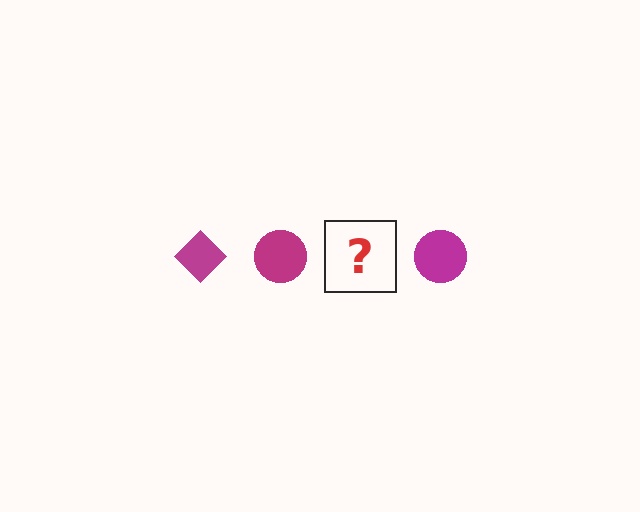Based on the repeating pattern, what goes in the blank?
The blank should be a magenta diamond.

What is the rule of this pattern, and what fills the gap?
The rule is that the pattern cycles through diamond, circle shapes in magenta. The gap should be filled with a magenta diamond.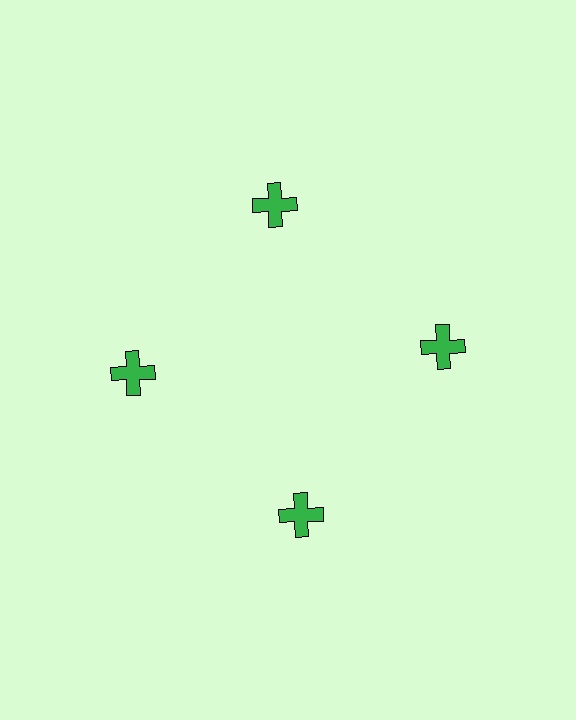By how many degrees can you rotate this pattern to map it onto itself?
The pattern maps onto itself every 90 degrees of rotation.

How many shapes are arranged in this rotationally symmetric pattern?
There are 4 shapes, arranged in 4 groups of 1.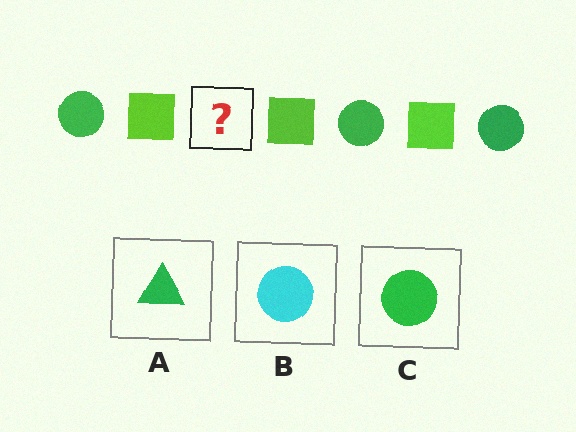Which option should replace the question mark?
Option C.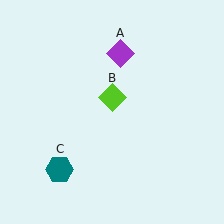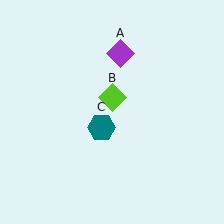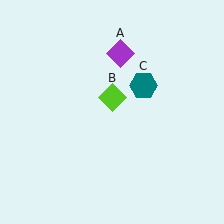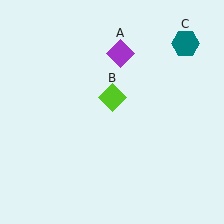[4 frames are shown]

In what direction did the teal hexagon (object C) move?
The teal hexagon (object C) moved up and to the right.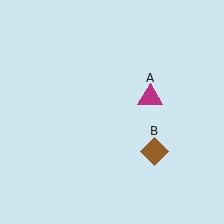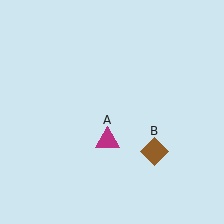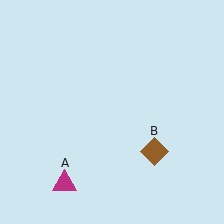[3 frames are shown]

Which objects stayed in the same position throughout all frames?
Brown diamond (object B) remained stationary.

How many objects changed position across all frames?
1 object changed position: magenta triangle (object A).